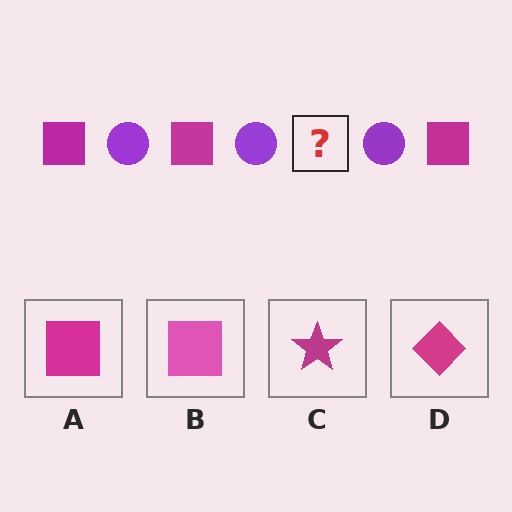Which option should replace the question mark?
Option A.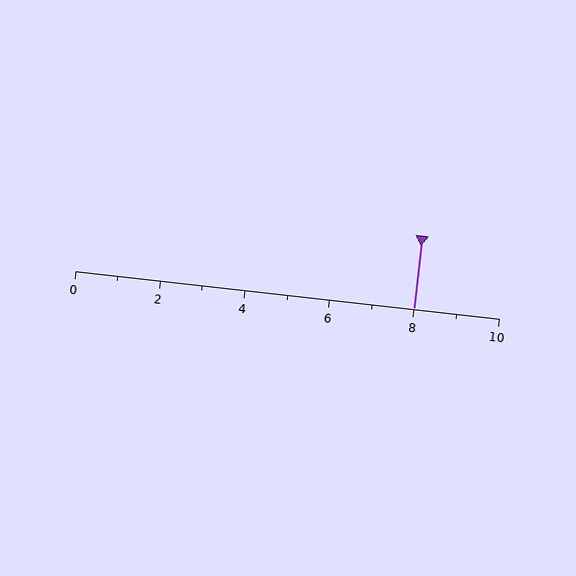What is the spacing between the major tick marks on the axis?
The major ticks are spaced 2 apart.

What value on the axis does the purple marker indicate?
The marker indicates approximately 8.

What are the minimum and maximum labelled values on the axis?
The axis runs from 0 to 10.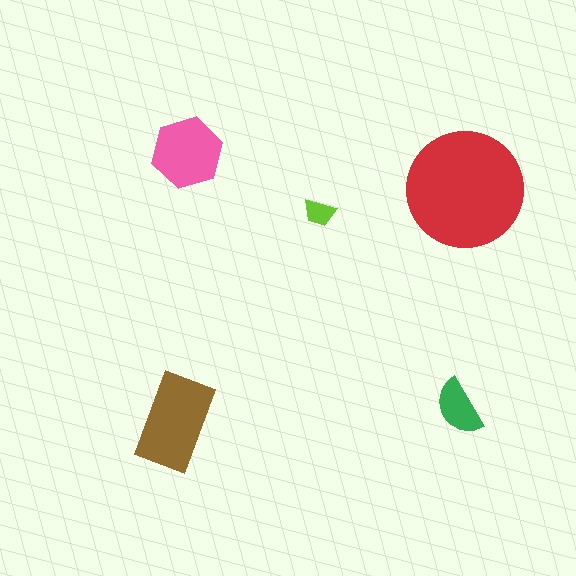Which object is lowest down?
The brown rectangle is bottommost.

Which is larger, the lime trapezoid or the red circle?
The red circle.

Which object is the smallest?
The lime trapezoid.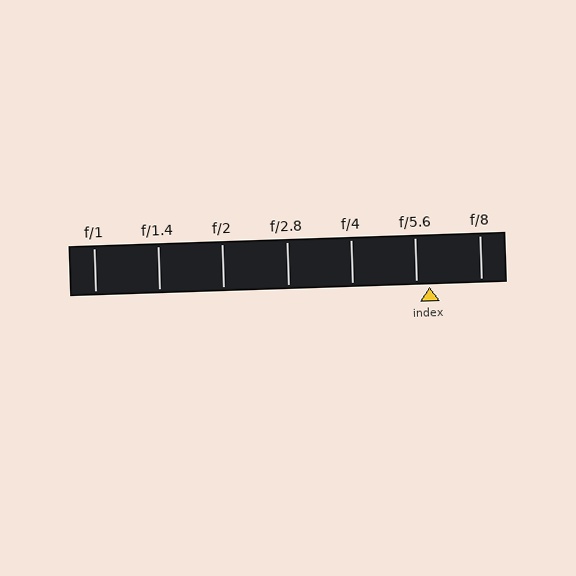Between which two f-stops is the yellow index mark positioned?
The index mark is between f/5.6 and f/8.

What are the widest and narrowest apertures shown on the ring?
The widest aperture shown is f/1 and the narrowest is f/8.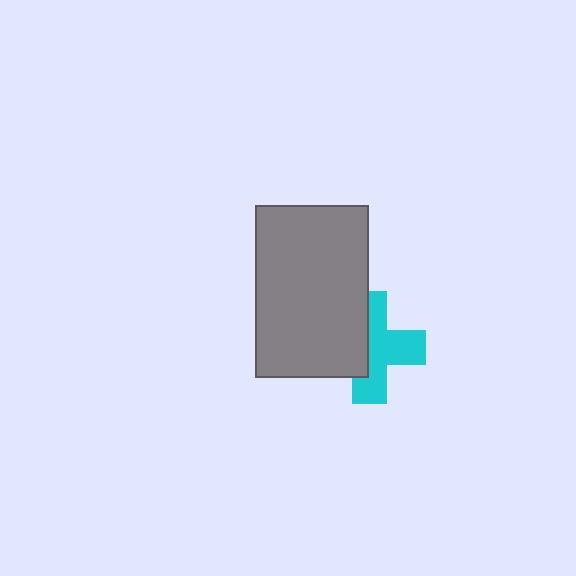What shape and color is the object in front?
The object in front is a gray rectangle.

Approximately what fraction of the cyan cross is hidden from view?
Roughly 43% of the cyan cross is hidden behind the gray rectangle.